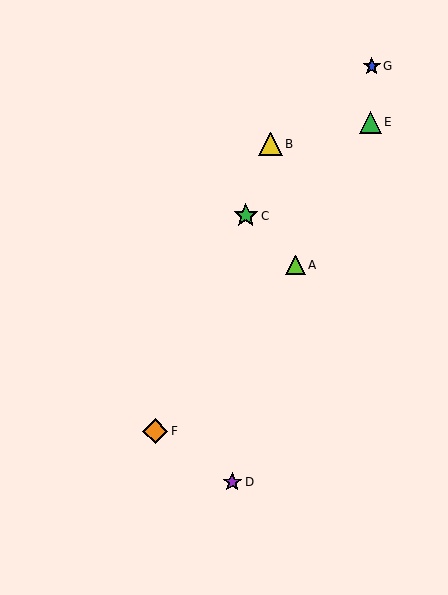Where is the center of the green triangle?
The center of the green triangle is at (371, 122).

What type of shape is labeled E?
Shape E is a green triangle.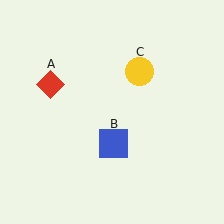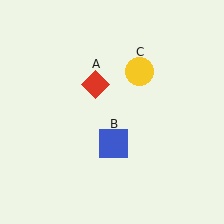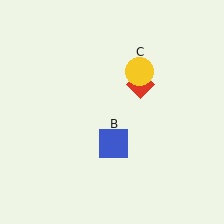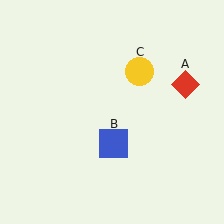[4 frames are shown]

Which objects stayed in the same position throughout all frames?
Blue square (object B) and yellow circle (object C) remained stationary.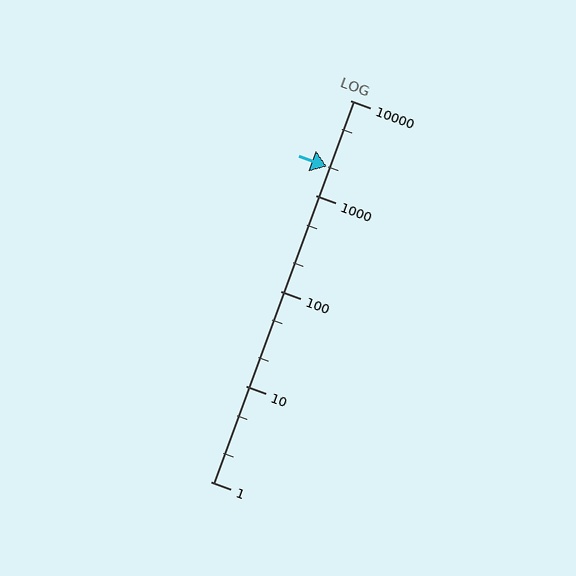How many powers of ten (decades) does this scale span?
The scale spans 4 decades, from 1 to 10000.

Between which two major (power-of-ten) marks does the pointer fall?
The pointer is between 1000 and 10000.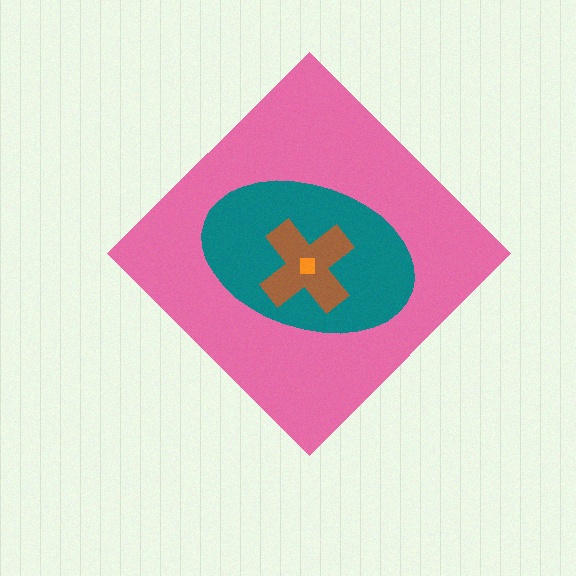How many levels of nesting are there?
4.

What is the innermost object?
The orange square.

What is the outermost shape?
The pink diamond.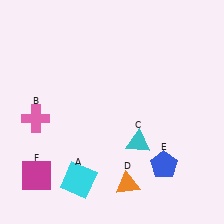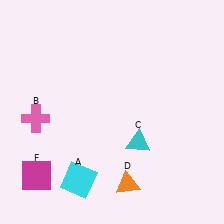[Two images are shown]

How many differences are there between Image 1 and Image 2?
There is 1 difference between the two images.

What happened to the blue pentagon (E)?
The blue pentagon (E) was removed in Image 2. It was in the bottom-right area of Image 1.